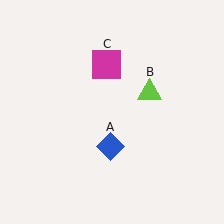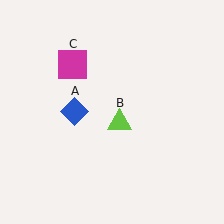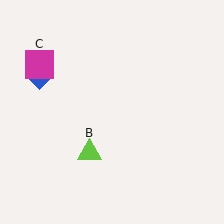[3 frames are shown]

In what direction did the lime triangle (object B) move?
The lime triangle (object B) moved down and to the left.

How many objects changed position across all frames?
3 objects changed position: blue diamond (object A), lime triangle (object B), magenta square (object C).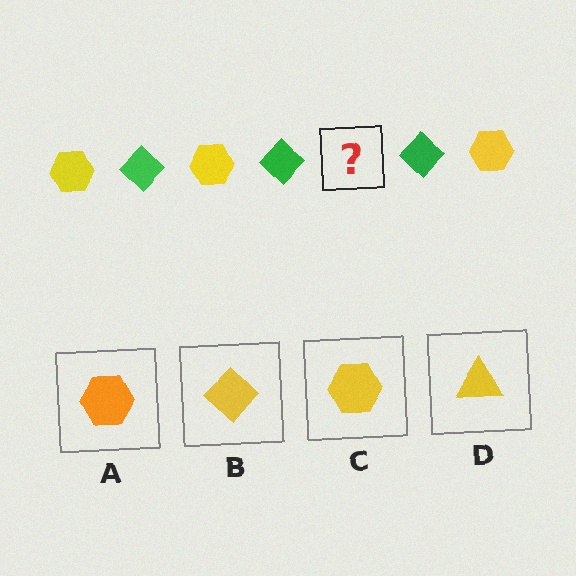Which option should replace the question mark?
Option C.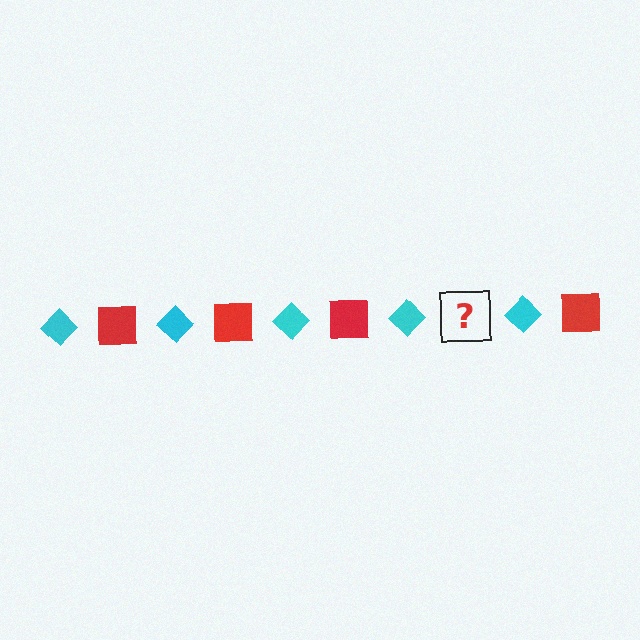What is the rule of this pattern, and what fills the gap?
The rule is that the pattern alternates between cyan diamond and red square. The gap should be filled with a red square.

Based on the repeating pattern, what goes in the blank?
The blank should be a red square.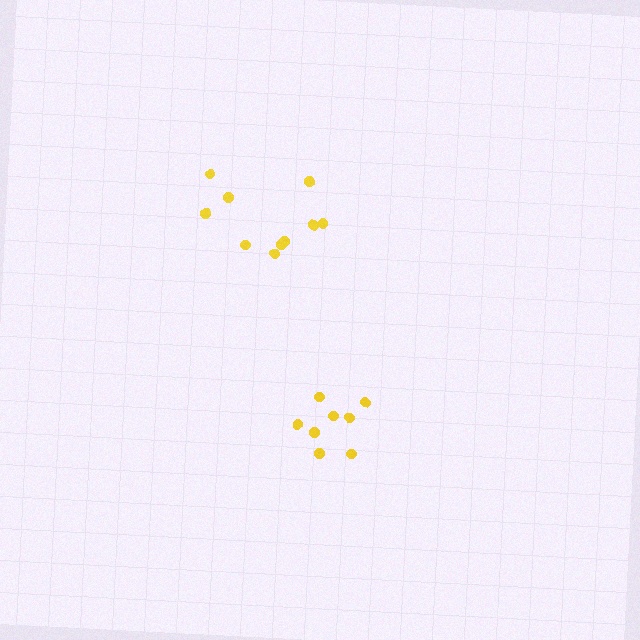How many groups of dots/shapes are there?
There are 2 groups.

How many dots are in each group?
Group 1: 10 dots, Group 2: 8 dots (18 total).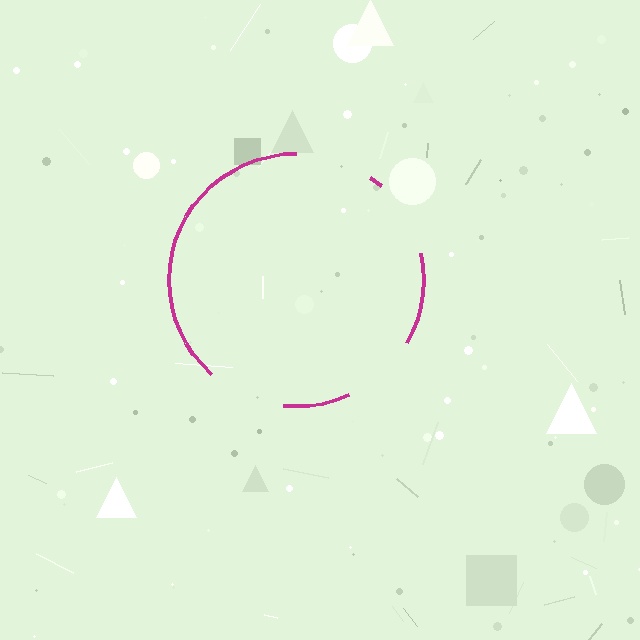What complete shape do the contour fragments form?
The contour fragments form a circle.